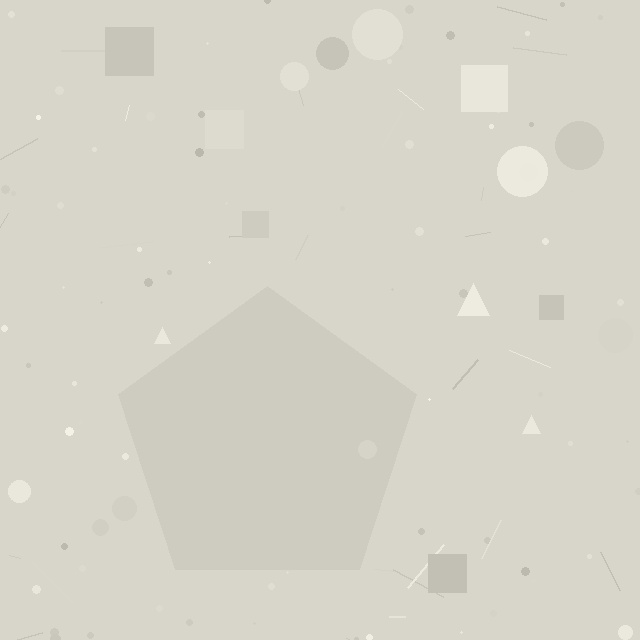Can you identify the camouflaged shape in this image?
The camouflaged shape is a pentagon.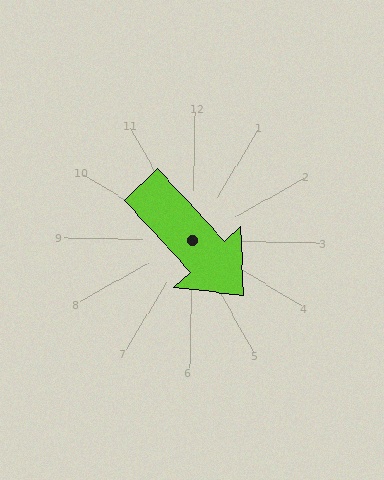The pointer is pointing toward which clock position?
Roughly 5 o'clock.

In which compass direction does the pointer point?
Southeast.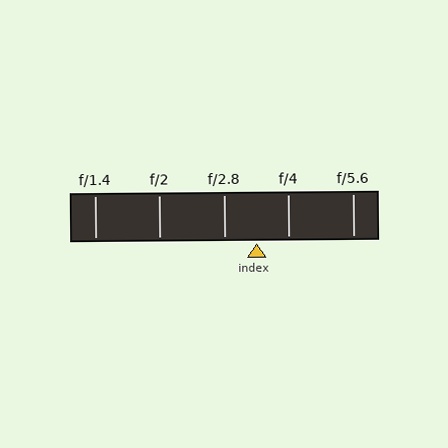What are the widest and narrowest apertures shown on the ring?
The widest aperture shown is f/1.4 and the narrowest is f/5.6.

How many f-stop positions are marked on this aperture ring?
There are 5 f-stop positions marked.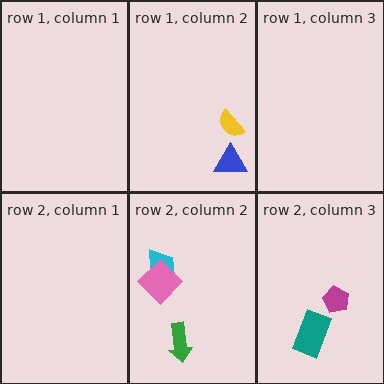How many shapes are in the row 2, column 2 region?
3.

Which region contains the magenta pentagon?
The row 2, column 3 region.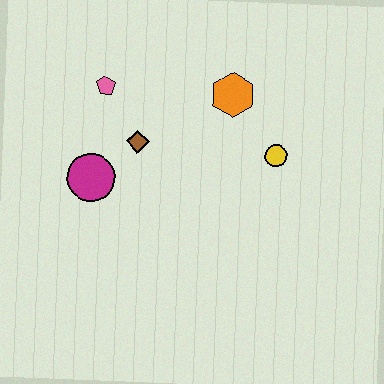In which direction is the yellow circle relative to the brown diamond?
The yellow circle is to the right of the brown diamond.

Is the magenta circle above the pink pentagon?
No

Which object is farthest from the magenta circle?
The yellow circle is farthest from the magenta circle.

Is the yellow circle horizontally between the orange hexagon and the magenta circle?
No